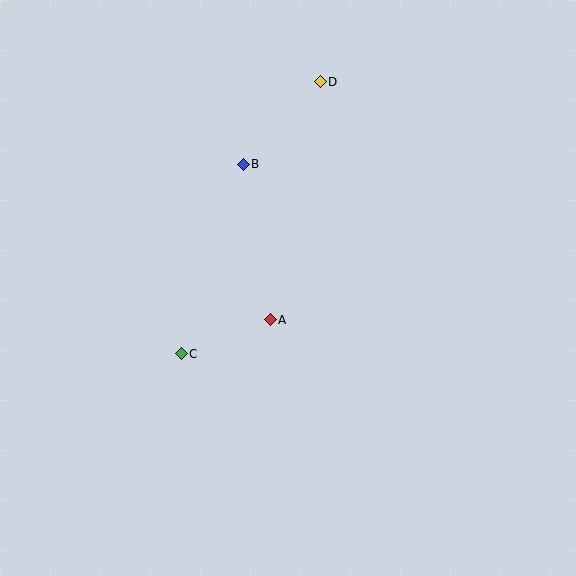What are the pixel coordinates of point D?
Point D is at (320, 82).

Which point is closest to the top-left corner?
Point B is closest to the top-left corner.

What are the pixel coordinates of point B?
Point B is at (243, 164).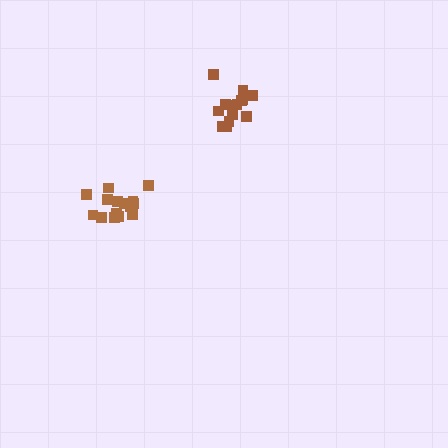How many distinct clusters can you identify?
There are 2 distinct clusters.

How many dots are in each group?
Group 1: 15 dots, Group 2: 14 dots (29 total).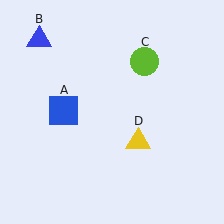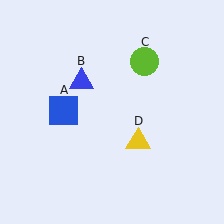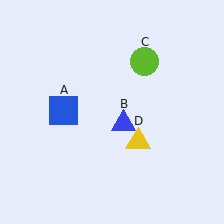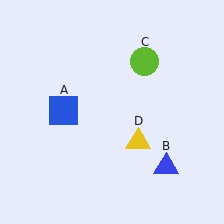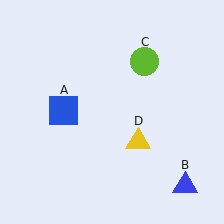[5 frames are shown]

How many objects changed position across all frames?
1 object changed position: blue triangle (object B).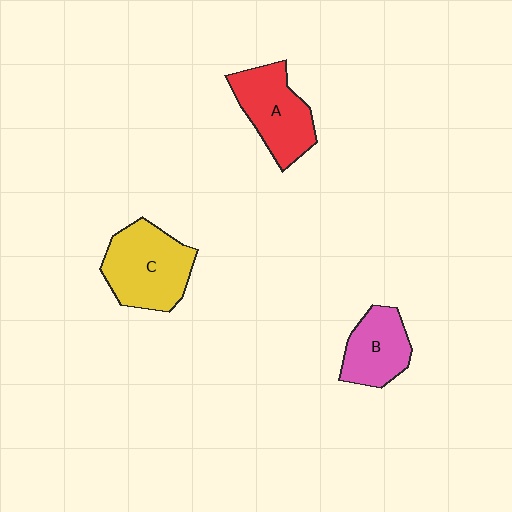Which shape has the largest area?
Shape C (yellow).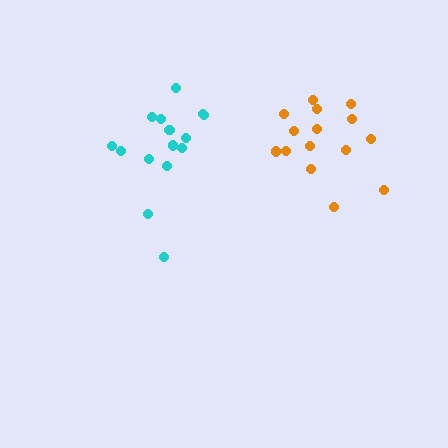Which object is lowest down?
The cyan cluster is bottommost.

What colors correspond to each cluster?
The clusters are colored: cyan, orange.